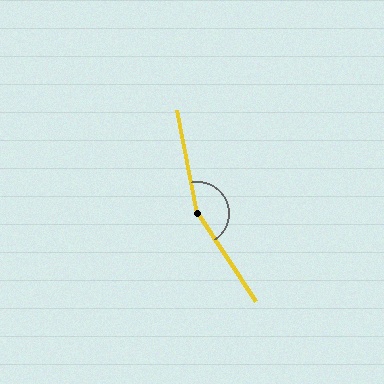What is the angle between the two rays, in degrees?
Approximately 157 degrees.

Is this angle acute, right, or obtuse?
It is obtuse.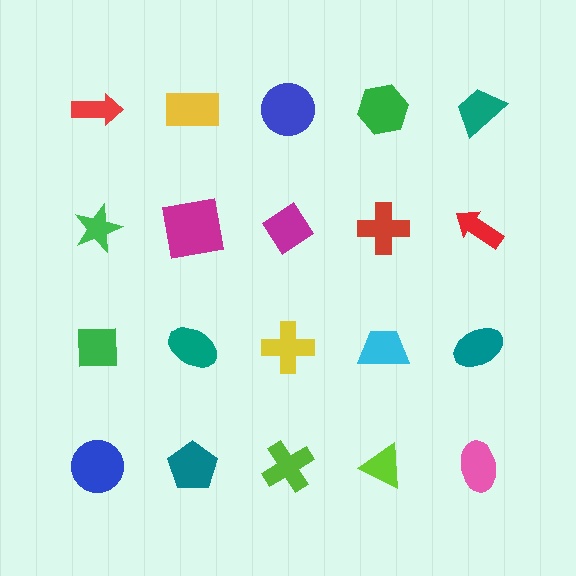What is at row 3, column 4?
A cyan trapezoid.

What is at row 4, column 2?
A teal pentagon.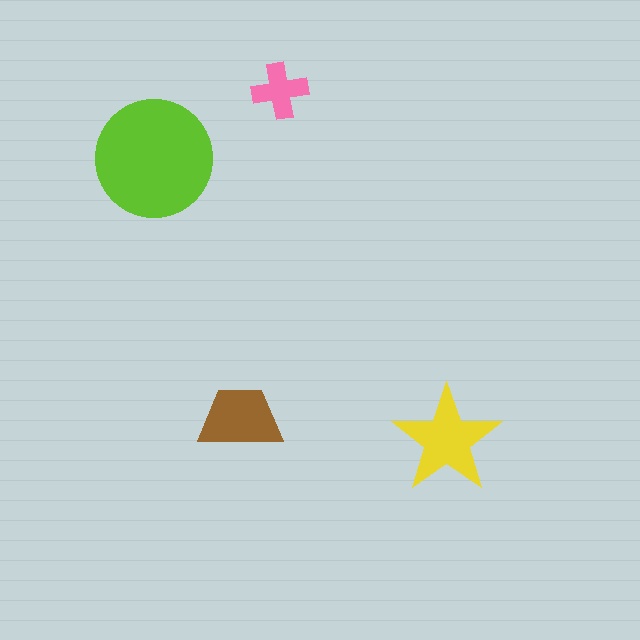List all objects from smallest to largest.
The pink cross, the brown trapezoid, the yellow star, the lime circle.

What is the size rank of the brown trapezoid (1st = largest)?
3rd.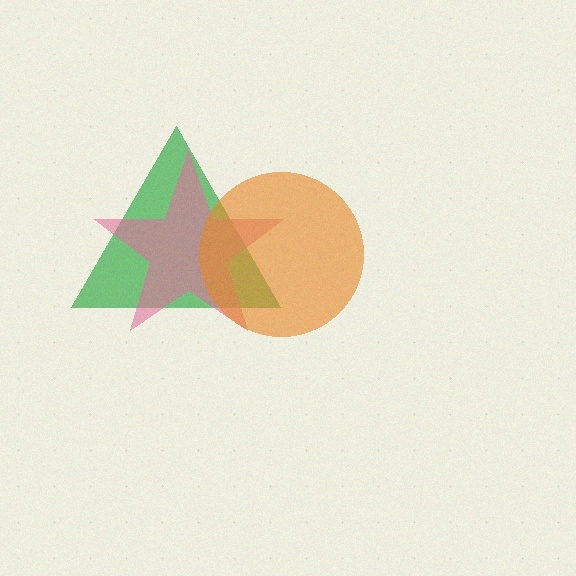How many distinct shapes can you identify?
There are 3 distinct shapes: a green triangle, a pink star, an orange circle.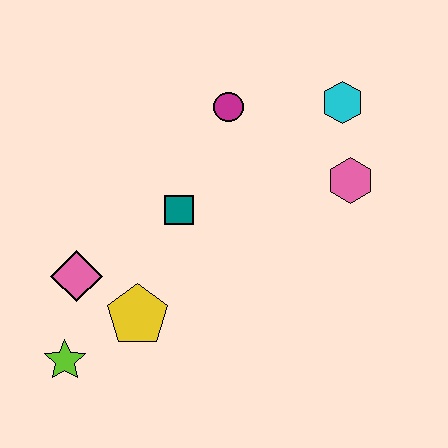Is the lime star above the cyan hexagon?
No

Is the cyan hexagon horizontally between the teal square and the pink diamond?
No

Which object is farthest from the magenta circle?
The lime star is farthest from the magenta circle.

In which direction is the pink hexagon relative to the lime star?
The pink hexagon is to the right of the lime star.